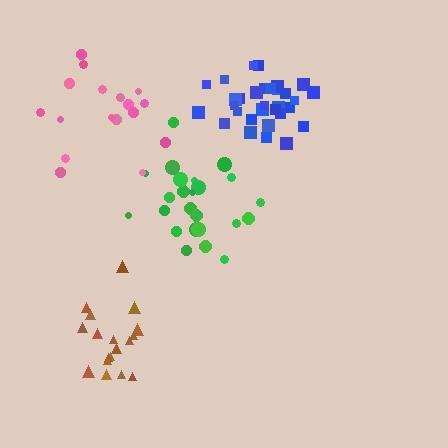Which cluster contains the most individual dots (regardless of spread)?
Blue (32).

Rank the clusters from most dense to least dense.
blue, brown, green, pink.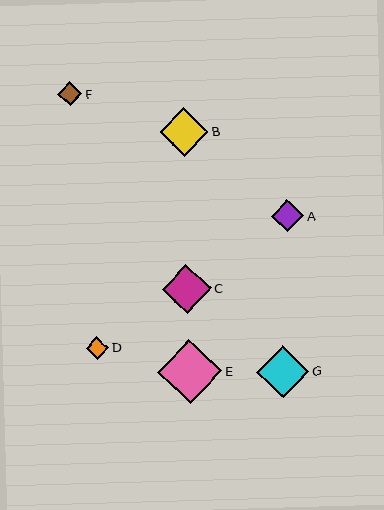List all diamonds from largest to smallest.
From largest to smallest: E, G, C, B, A, F, D.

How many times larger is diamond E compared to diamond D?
Diamond E is approximately 2.8 times the size of diamond D.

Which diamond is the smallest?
Diamond D is the smallest with a size of approximately 23 pixels.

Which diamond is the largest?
Diamond E is the largest with a size of approximately 64 pixels.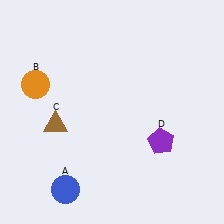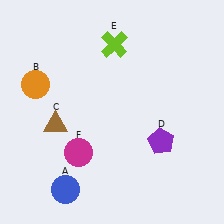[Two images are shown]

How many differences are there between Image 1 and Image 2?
There are 2 differences between the two images.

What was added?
A lime cross (E), a magenta circle (F) were added in Image 2.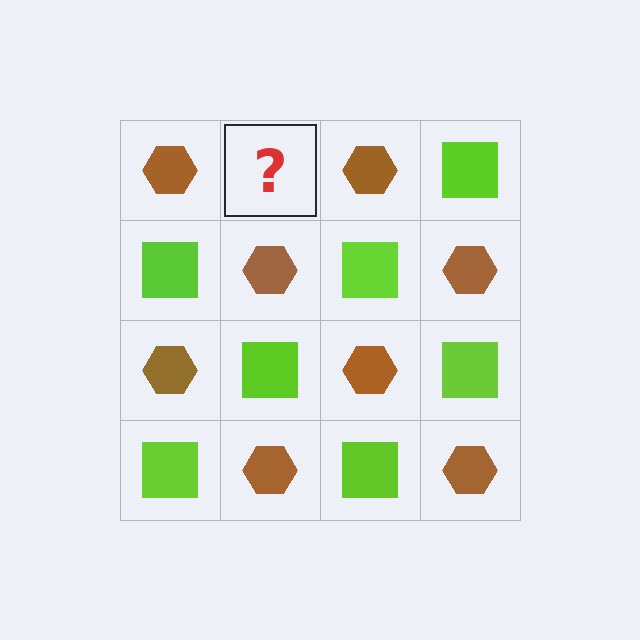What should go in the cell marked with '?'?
The missing cell should contain a lime square.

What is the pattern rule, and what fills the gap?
The rule is that it alternates brown hexagon and lime square in a checkerboard pattern. The gap should be filled with a lime square.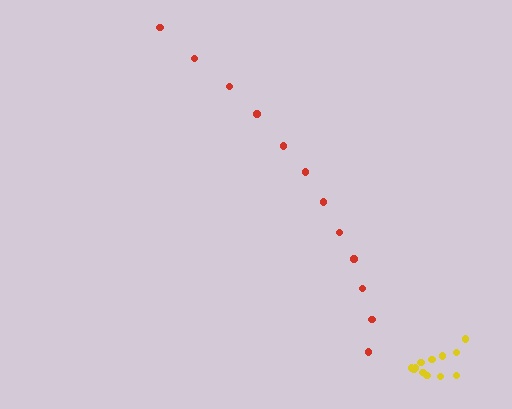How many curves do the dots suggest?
There are 2 distinct paths.